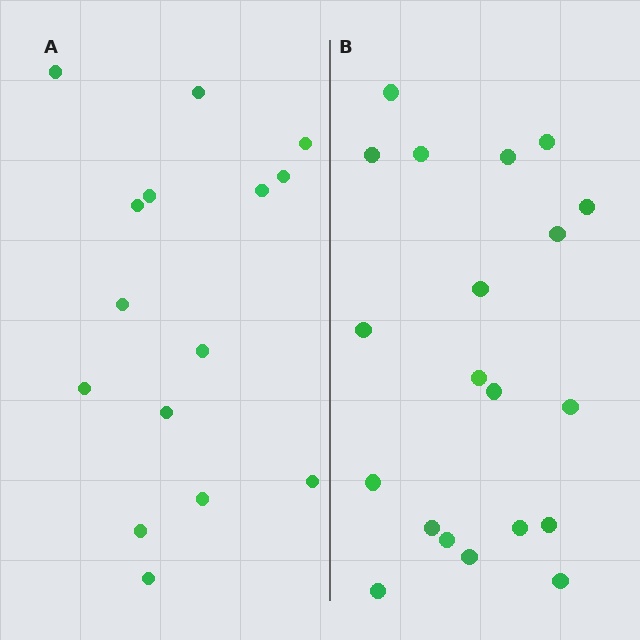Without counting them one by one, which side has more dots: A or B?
Region B (the right region) has more dots.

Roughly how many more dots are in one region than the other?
Region B has about 5 more dots than region A.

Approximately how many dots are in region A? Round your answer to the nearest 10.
About 20 dots. (The exact count is 15, which rounds to 20.)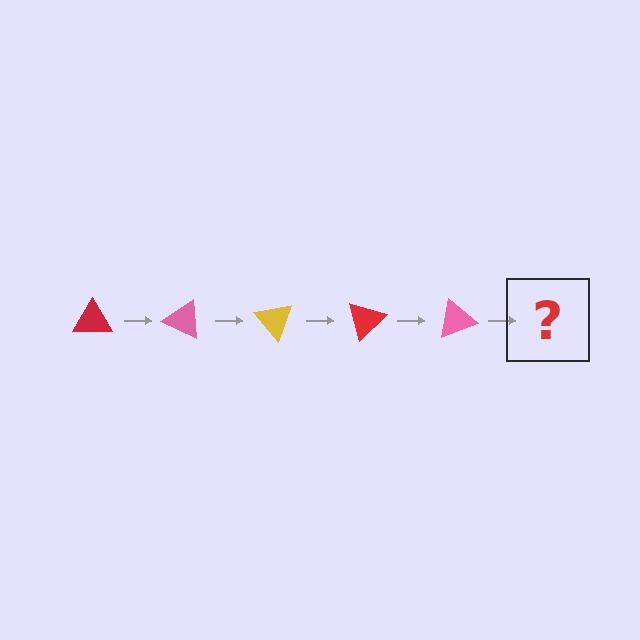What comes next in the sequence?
The next element should be a yellow triangle, rotated 125 degrees from the start.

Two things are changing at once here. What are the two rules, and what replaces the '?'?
The two rules are that it rotates 25 degrees each step and the color cycles through red, pink, and yellow. The '?' should be a yellow triangle, rotated 125 degrees from the start.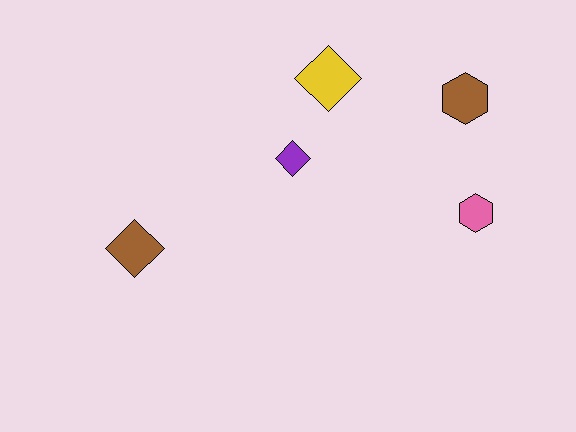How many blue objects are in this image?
There are no blue objects.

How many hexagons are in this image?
There are 2 hexagons.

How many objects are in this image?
There are 5 objects.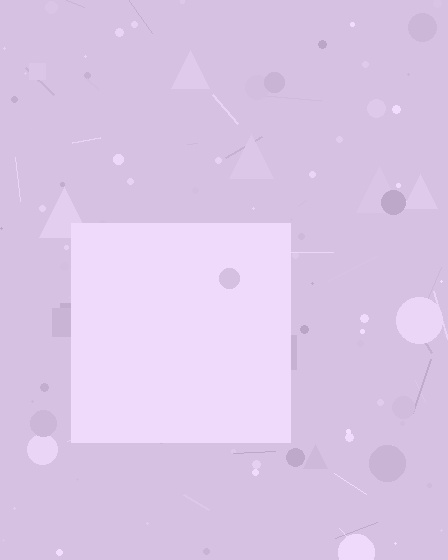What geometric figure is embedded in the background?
A square is embedded in the background.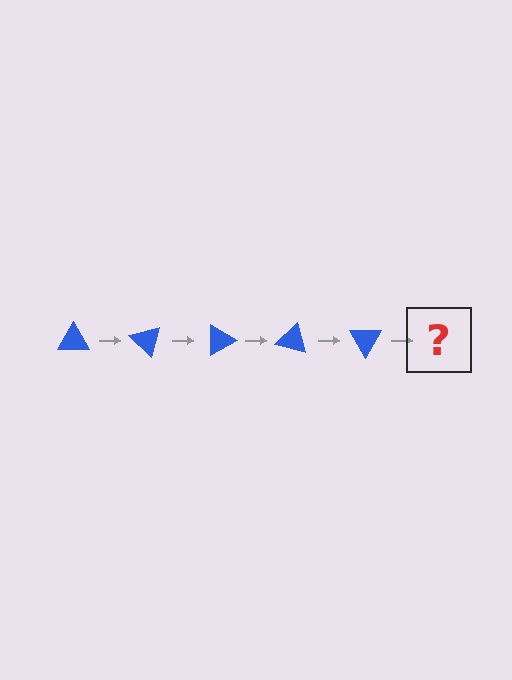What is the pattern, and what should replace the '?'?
The pattern is that the triangle rotates 45 degrees each step. The '?' should be a blue triangle rotated 225 degrees.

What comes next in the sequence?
The next element should be a blue triangle rotated 225 degrees.